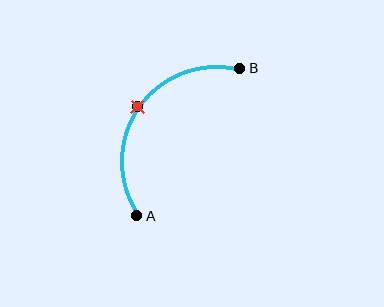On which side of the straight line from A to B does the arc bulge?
The arc bulges above and to the left of the straight line connecting A and B.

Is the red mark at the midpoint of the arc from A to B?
Yes. The red mark lies on the arc at equal arc-length from both A and B — it is the arc midpoint.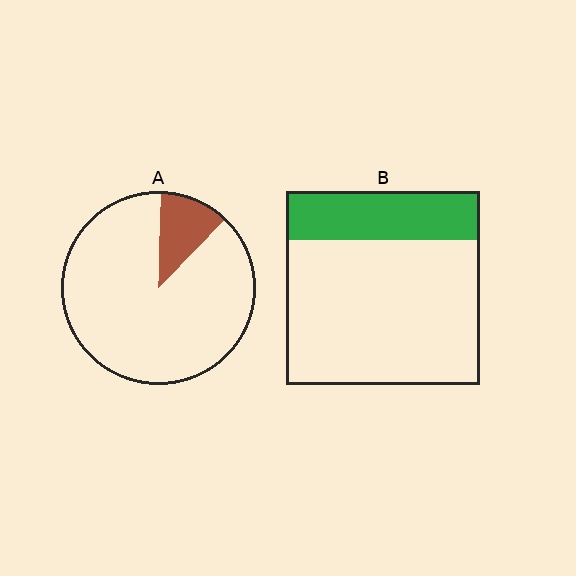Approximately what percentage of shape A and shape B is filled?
A is approximately 10% and B is approximately 25%.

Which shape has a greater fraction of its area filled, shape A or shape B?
Shape B.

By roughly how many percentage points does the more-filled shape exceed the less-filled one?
By roughly 15 percentage points (B over A).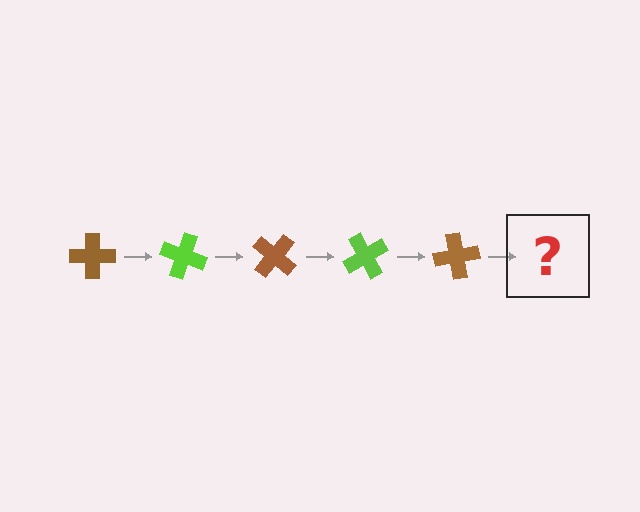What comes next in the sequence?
The next element should be a lime cross, rotated 100 degrees from the start.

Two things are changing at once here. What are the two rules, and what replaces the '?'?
The two rules are that it rotates 20 degrees each step and the color cycles through brown and lime. The '?' should be a lime cross, rotated 100 degrees from the start.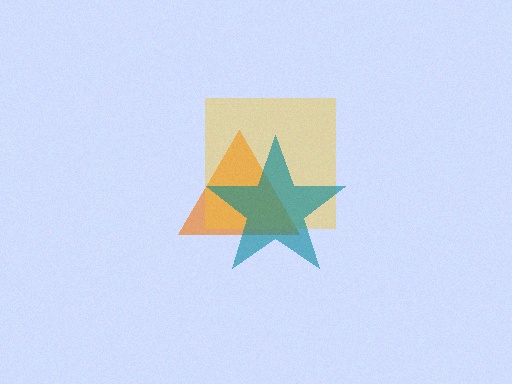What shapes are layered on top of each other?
The layered shapes are: an orange triangle, a yellow square, a teal star.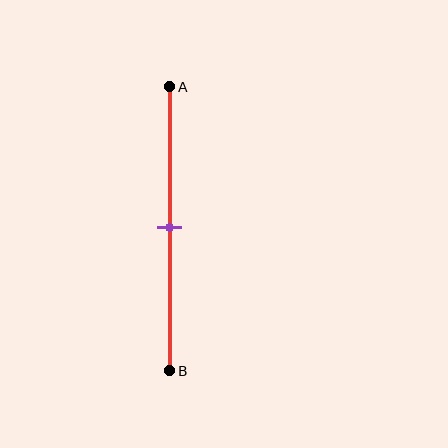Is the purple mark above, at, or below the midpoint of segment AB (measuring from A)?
The purple mark is approximately at the midpoint of segment AB.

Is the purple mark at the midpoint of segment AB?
Yes, the mark is approximately at the midpoint.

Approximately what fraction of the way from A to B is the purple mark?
The purple mark is approximately 50% of the way from A to B.